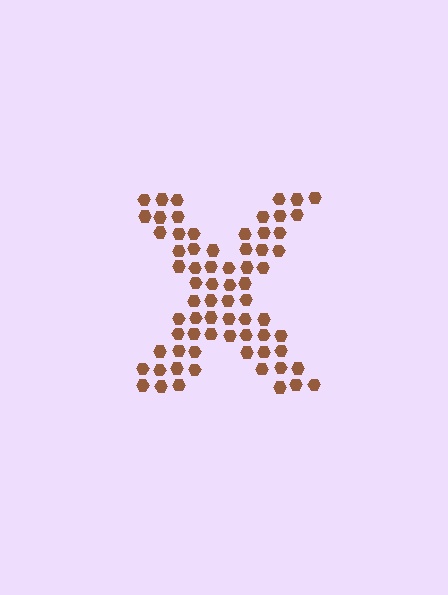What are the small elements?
The small elements are hexagons.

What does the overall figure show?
The overall figure shows the letter X.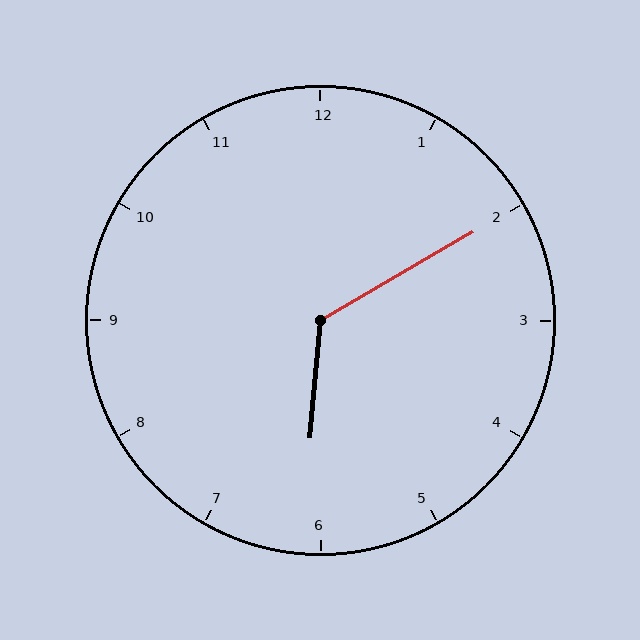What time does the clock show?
6:10.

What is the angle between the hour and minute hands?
Approximately 125 degrees.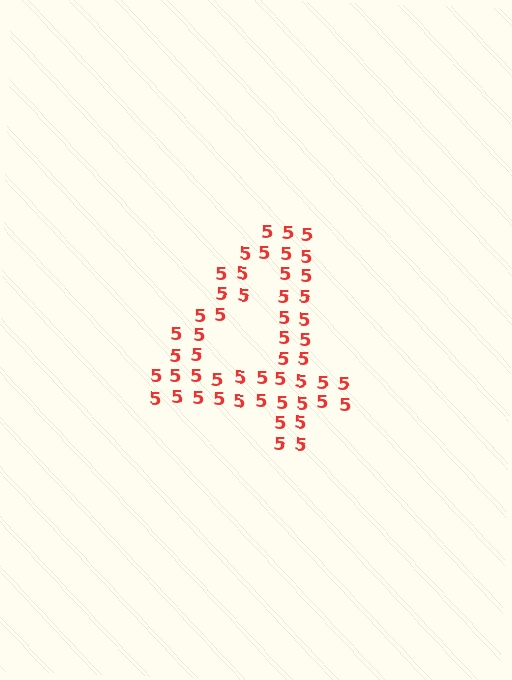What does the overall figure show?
The overall figure shows the digit 4.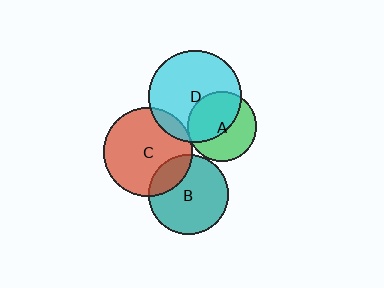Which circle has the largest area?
Circle D (cyan).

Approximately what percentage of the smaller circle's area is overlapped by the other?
Approximately 50%.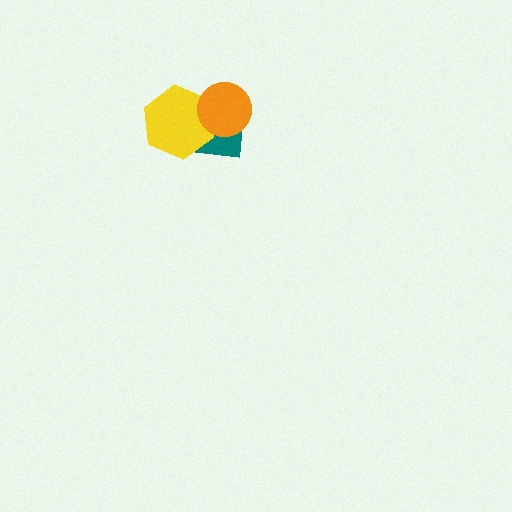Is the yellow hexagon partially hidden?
Yes, it is partially covered by another shape.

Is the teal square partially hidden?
Yes, it is partially covered by another shape.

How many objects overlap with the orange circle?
2 objects overlap with the orange circle.